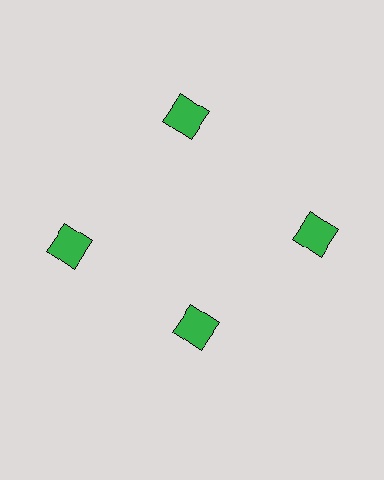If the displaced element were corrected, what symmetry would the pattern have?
It would have 4-fold rotational symmetry — the pattern would map onto itself every 90 degrees.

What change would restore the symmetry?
The symmetry would be restored by moving it outward, back onto the ring so that all 4 squares sit at equal angles and equal distance from the center.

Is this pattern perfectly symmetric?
No. The 4 green squares are arranged in a ring, but one element near the 6 o'clock position is pulled inward toward the center, breaking the 4-fold rotational symmetry.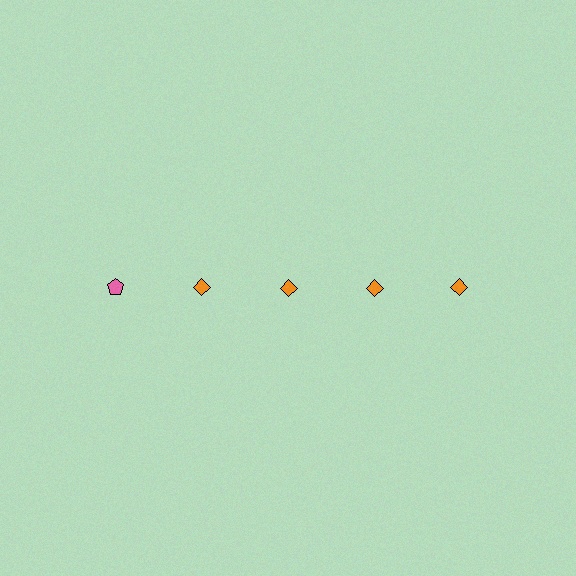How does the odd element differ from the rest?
It differs in both color (pink instead of orange) and shape (pentagon instead of diamond).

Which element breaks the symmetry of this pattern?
The pink pentagon in the top row, leftmost column breaks the symmetry. All other shapes are orange diamonds.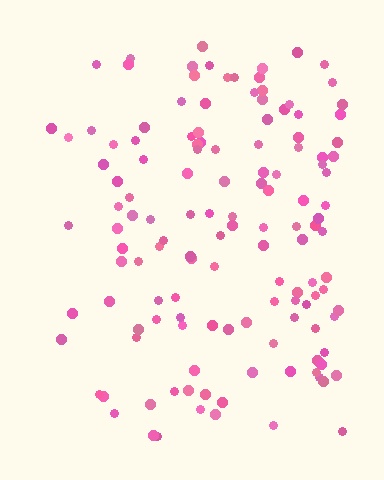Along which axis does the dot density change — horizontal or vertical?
Horizontal.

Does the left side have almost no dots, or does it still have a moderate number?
Still a moderate number, just noticeably fewer than the right.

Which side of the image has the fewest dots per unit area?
The left.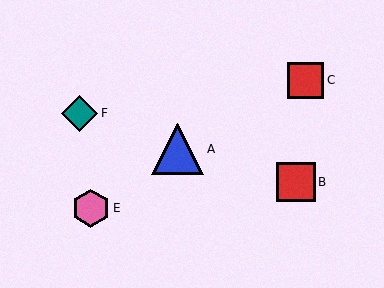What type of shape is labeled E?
Shape E is a pink hexagon.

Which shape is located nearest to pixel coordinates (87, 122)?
The teal diamond (labeled F) at (79, 113) is nearest to that location.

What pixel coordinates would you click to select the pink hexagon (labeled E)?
Click at (91, 208) to select the pink hexagon E.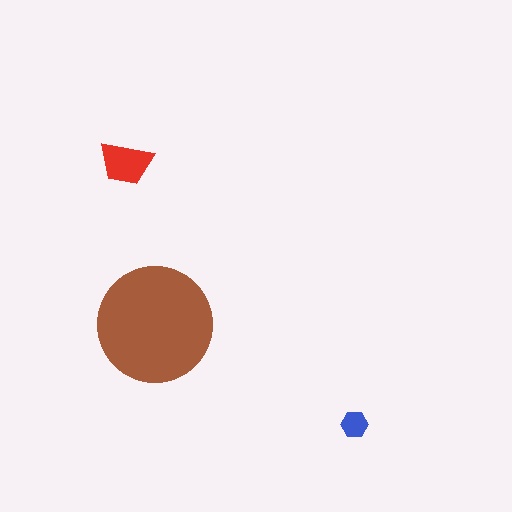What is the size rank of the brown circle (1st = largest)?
1st.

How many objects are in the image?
There are 3 objects in the image.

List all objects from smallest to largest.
The blue hexagon, the red trapezoid, the brown circle.